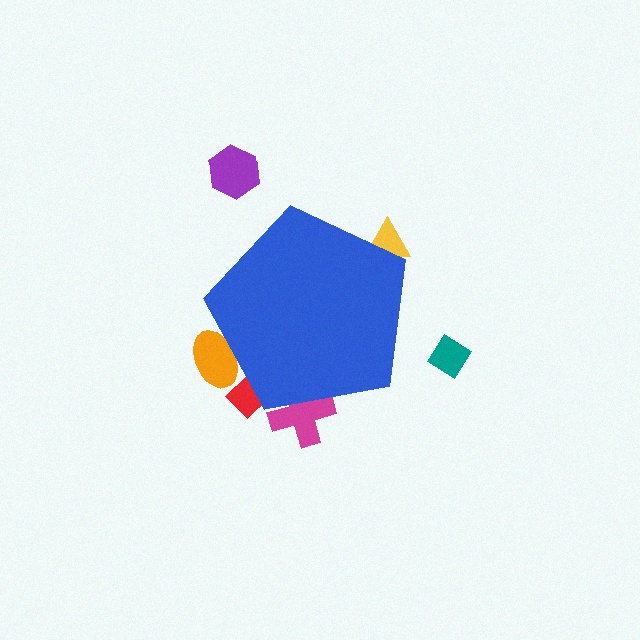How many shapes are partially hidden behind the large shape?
4 shapes are partially hidden.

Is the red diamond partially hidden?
Yes, the red diamond is partially hidden behind the blue pentagon.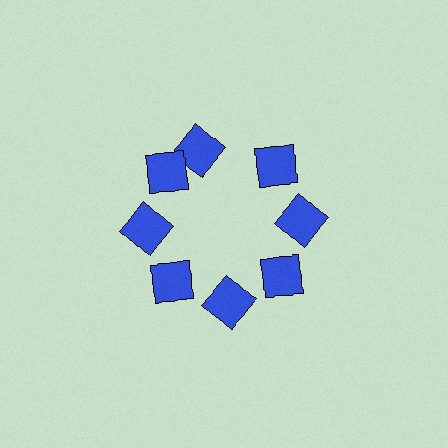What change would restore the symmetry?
The symmetry would be restored by rotating it back into even spacing with its neighbors so that all 8 squares sit at equal angles and equal distance from the center.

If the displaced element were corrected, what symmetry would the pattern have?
It would have 8-fold rotational symmetry — the pattern would map onto itself every 45 degrees.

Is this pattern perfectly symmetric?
No. The 8 blue squares are arranged in a ring, but one element near the 12 o'clock position is rotated out of alignment along the ring, breaking the 8-fold rotational symmetry.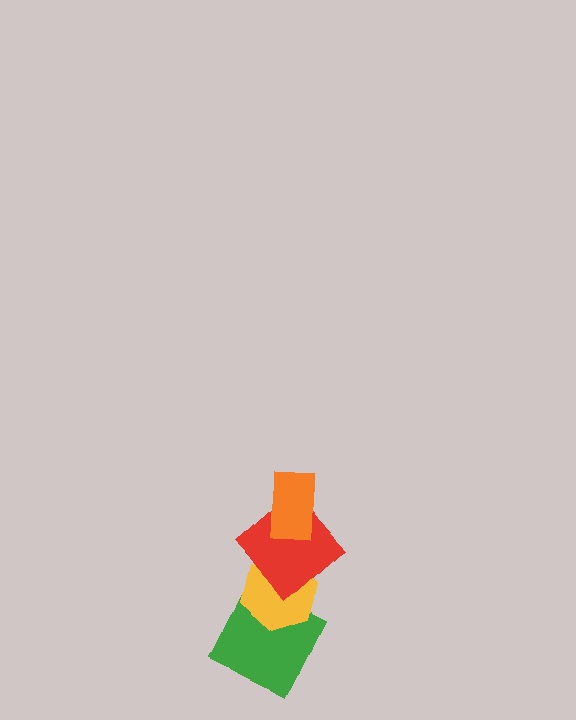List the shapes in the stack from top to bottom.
From top to bottom: the orange rectangle, the red diamond, the yellow hexagon, the green square.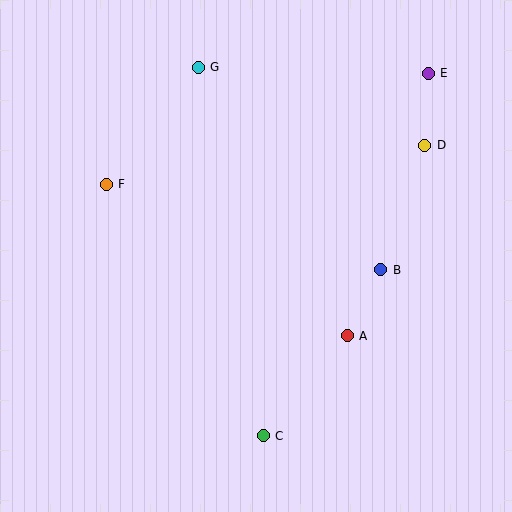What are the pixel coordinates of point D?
Point D is at (425, 145).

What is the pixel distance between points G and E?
The distance between G and E is 230 pixels.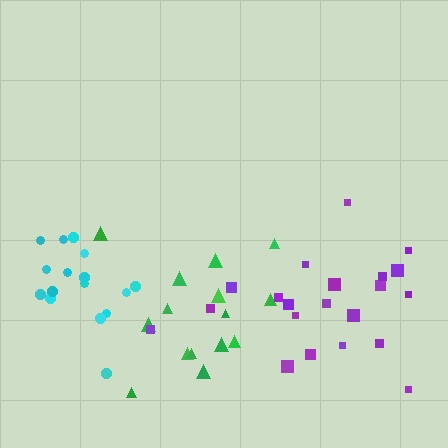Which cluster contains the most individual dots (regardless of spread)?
Purple (21).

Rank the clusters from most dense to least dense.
cyan, purple, green.